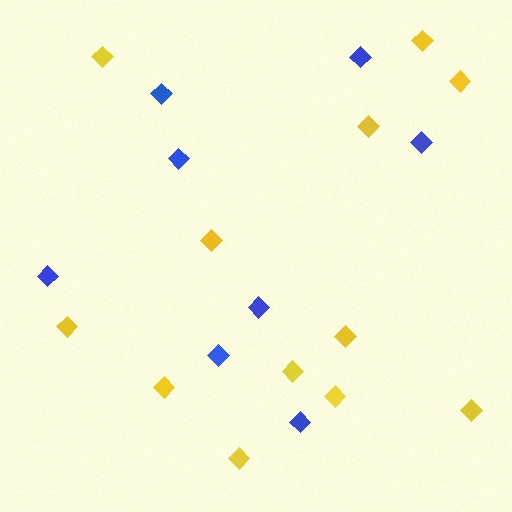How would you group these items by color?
There are 2 groups: one group of blue diamonds (8) and one group of yellow diamonds (12).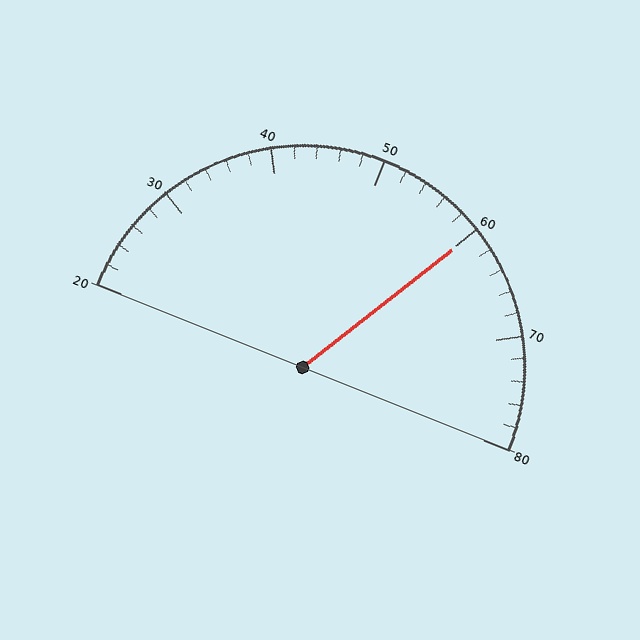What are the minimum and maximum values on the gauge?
The gauge ranges from 20 to 80.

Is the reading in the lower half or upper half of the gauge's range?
The reading is in the upper half of the range (20 to 80).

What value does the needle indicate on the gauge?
The needle indicates approximately 60.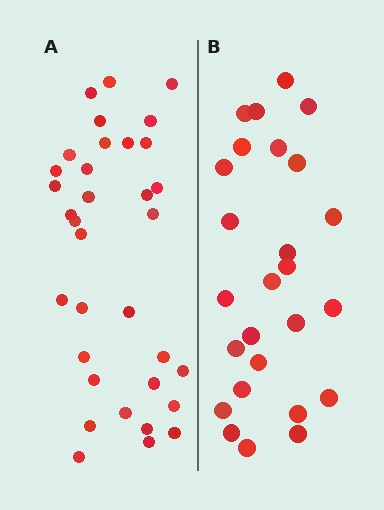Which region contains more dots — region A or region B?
Region A (the left region) has more dots.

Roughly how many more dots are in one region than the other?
Region A has roughly 8 or so more dots than region B.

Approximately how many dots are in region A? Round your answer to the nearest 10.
About 30 dots. (The exact count is 34, which rounds to 30.)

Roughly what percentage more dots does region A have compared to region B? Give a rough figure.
About 30% more.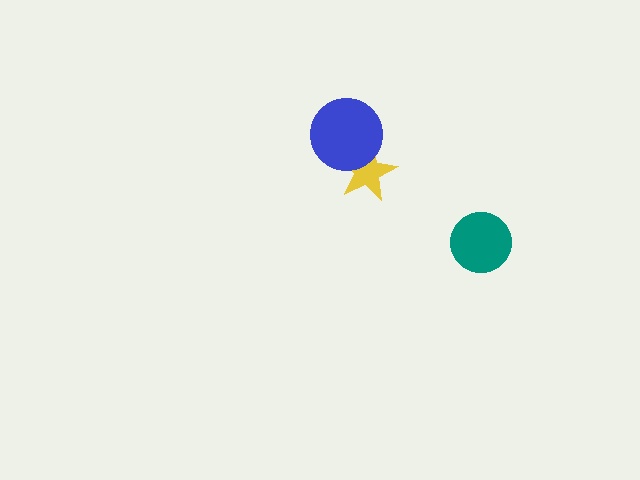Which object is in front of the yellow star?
The blue circle is in front of the yellow star.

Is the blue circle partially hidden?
No, no other shape covers it.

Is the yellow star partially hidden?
Yes, it is partially covered by another shape.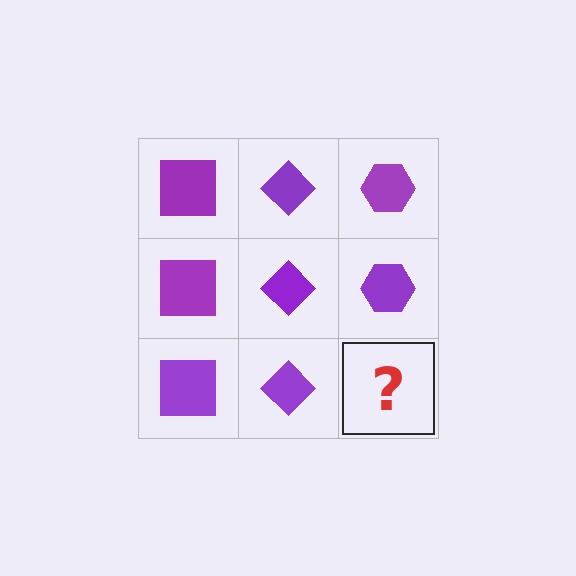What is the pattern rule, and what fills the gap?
The rule is that each column has a consistent shape. The gap should be filled with a purple hexagon.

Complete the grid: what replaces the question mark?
The question mark should be replaced with a purple hexagon.